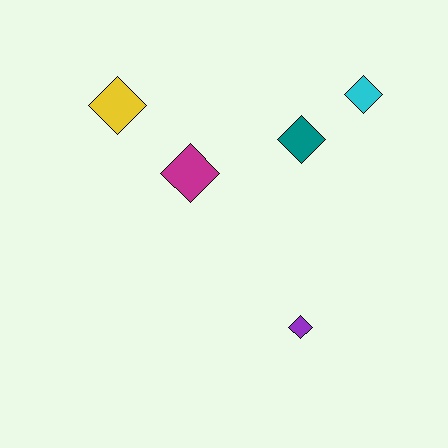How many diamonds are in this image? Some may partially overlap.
There are 5 diamonds.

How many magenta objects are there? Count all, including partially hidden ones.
There is 1 magenta object.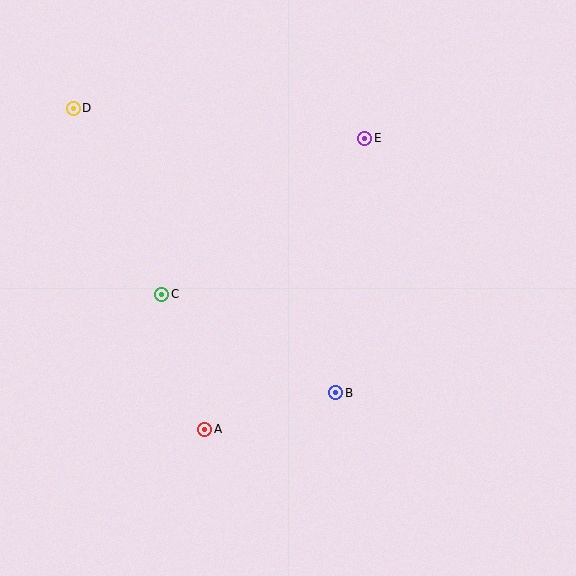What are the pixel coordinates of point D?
Point D is at (73, 108).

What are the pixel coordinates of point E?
Point E is at (365, 138).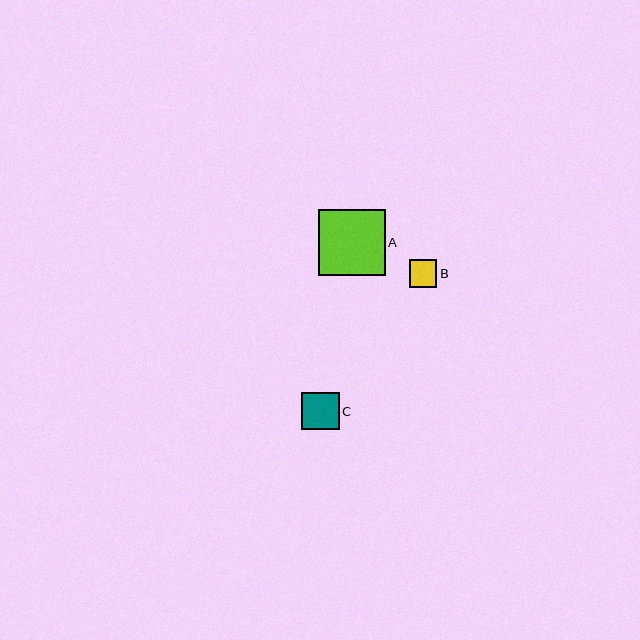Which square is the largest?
Square A is the largest with a size of approximately 67 pixels.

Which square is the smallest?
Square B is the smallest with a size of approximately 27 pixels.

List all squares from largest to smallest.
From largest to smallest: A, C, B.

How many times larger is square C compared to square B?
Square C is approximately 1.4 times the size of square B.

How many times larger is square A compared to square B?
Square A is approximately 2.4 times the size of square B.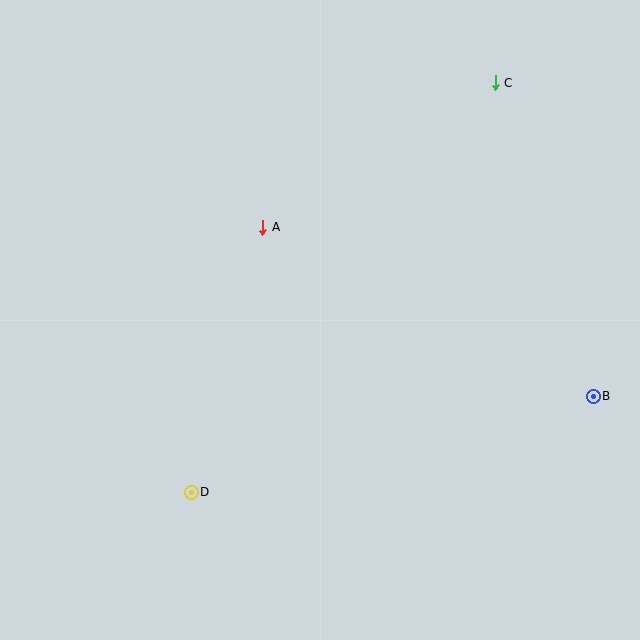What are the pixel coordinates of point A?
Point A is at (263, 227).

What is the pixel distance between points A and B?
The distance between A and B is 371 pixels.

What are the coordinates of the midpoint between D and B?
The midpoint between D and B is at (392, 444).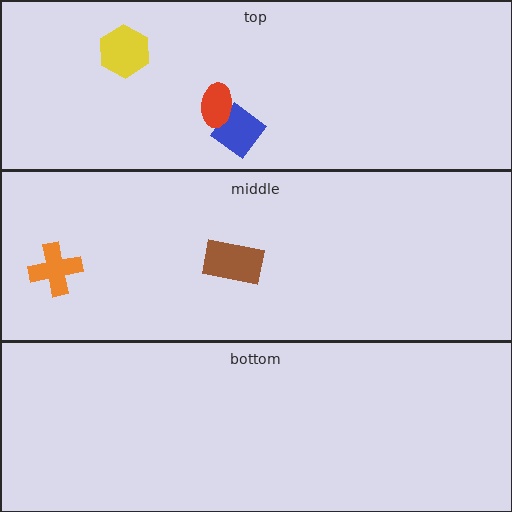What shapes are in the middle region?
The orange cross, the brown rectangle.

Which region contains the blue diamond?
The top region.